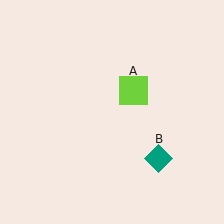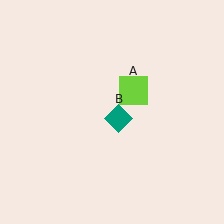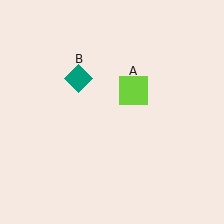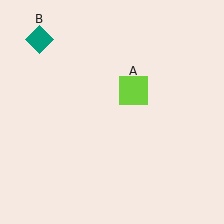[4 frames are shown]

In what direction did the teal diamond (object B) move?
The teal diamond (object B) moved up and to the left.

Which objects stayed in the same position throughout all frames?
Lime square (object A) remained stationary.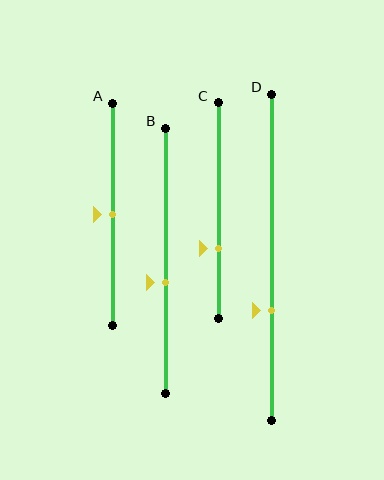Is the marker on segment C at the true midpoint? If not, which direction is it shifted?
No, the marker on segment C is shifted downward by about 18% of the segment length.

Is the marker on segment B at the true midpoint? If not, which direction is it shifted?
No, the marker on segment B is shifted downward by about 8% of the segment length.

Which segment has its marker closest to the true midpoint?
Segment A has its marker closest to the true midpoint.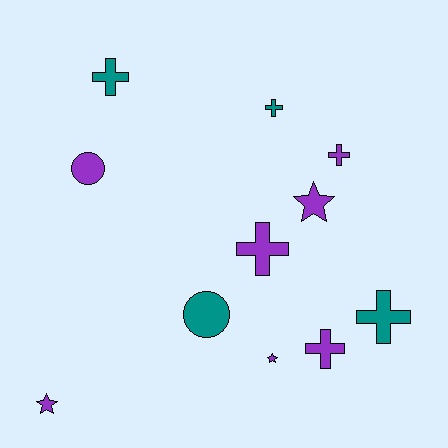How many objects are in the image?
There are 11 objects.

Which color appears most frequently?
Purple, with 7 objects.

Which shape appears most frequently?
Cross, with 6 objects.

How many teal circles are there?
There is 1 teal circle.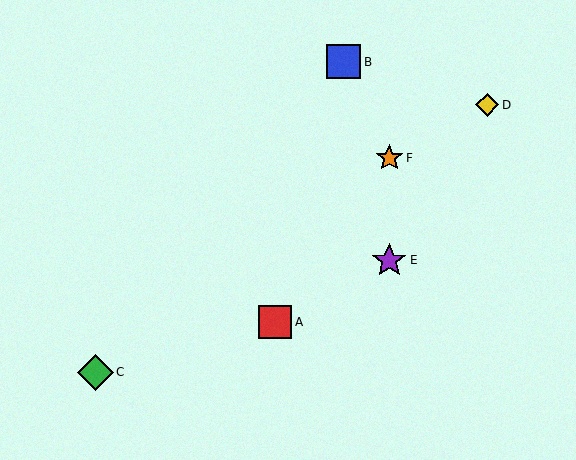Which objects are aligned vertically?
Objects E, F are aligned vertically.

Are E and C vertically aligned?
No, E is at x≈389 and C is at x≈95.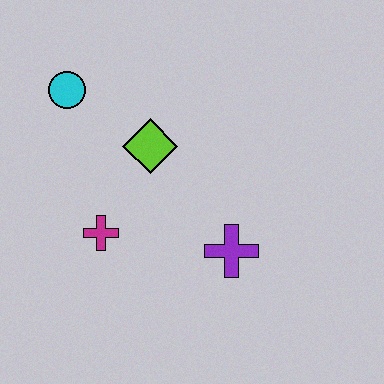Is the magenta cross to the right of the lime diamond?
No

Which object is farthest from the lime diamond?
The purple cross is farthest from the lime diamond.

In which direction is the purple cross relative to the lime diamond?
The purple cross is below the lime diamond.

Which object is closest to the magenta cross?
The lime diamond is closest to the magenta cross.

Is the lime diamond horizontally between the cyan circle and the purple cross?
Yes